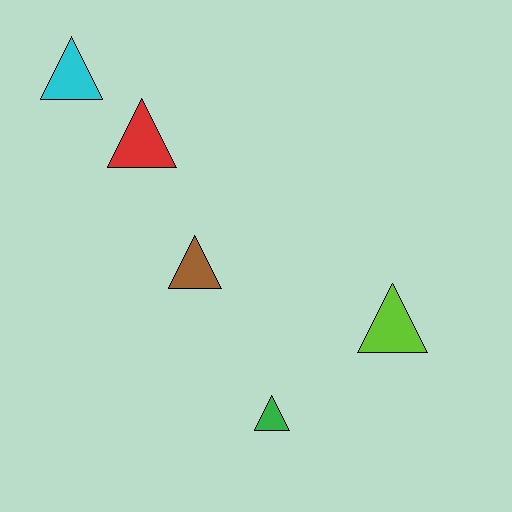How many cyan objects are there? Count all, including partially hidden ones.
There is 1 cyan object.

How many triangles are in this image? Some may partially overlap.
There are 5 triangles.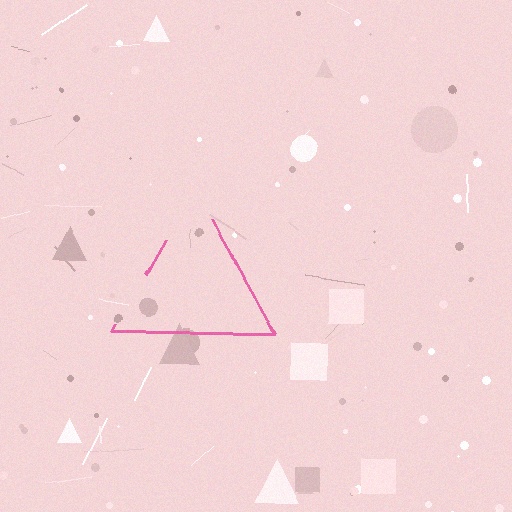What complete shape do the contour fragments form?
The contour fragments form a triangle.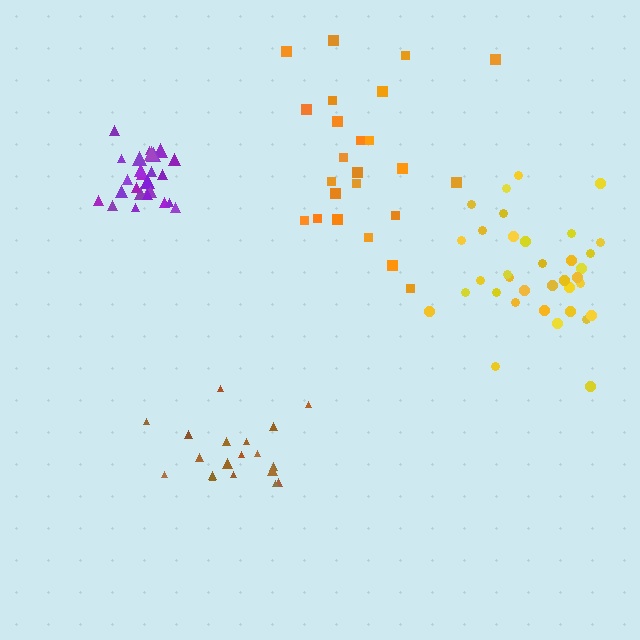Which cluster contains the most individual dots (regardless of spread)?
Yellow (35).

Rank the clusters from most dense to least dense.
purple, yellow, brown, orange.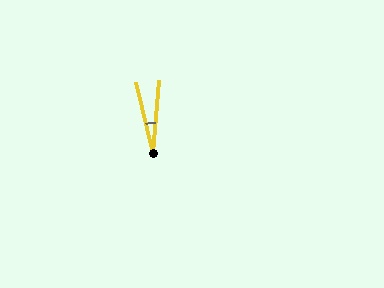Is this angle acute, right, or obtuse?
It is acute.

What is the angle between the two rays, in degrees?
Approximately 18 degrees.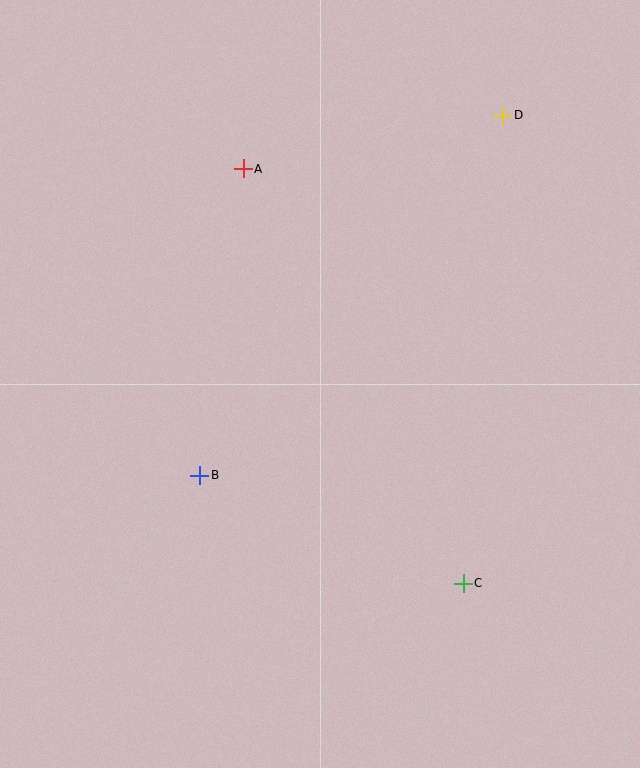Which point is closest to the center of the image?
Point B at (200, 475) is closest to the center.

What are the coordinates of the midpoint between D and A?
The midpoint between D and A is at (373, 142).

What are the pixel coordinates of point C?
Point C is at (463, 584).